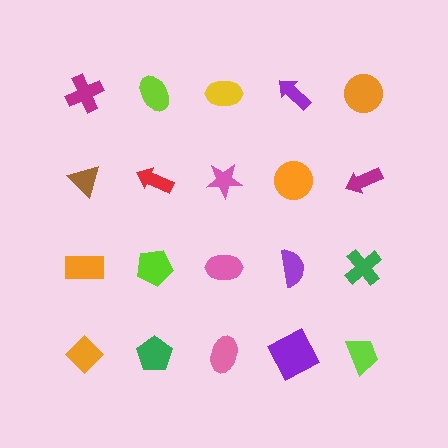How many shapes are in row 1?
5 shapes.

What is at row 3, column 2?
A lime pentagon.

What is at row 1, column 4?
A purple arrow.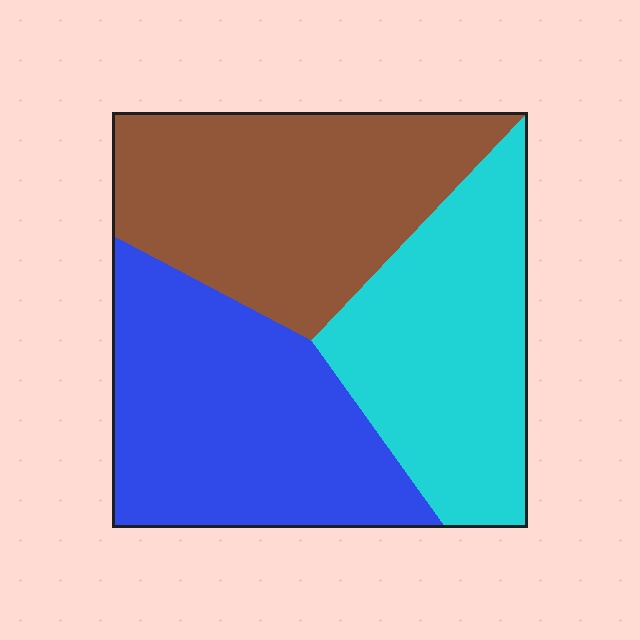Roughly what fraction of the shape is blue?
Blue takes up about one third (1/3) of the shape.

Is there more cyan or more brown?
Brown.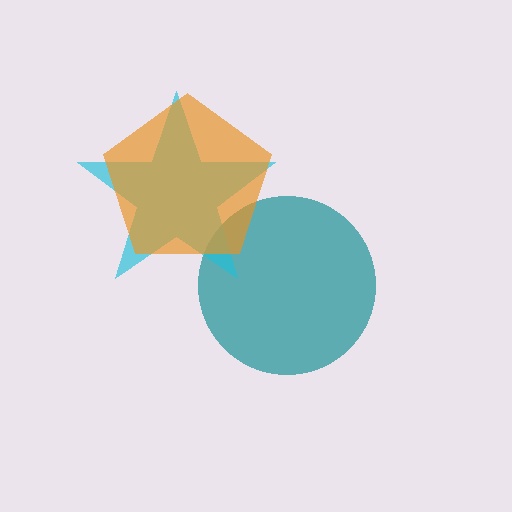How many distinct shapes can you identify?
There are 3 distinct shapes: a teal circle, a cyan star, an orange pentagon.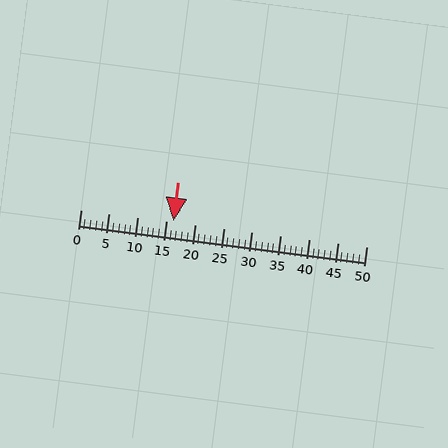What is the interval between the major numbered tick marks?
The major tick marks are spaced 5 units apart.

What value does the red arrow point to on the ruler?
The red arrow points to approximately 16.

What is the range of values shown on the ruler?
The ruler shows values from 0 to 50.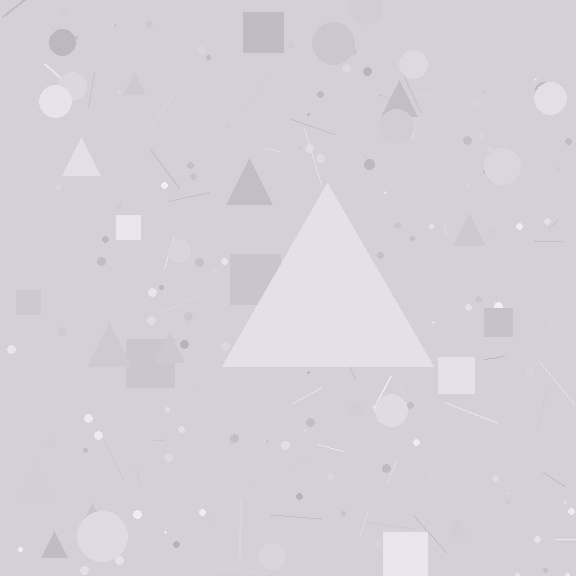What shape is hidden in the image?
A triangle is hidden in the image.